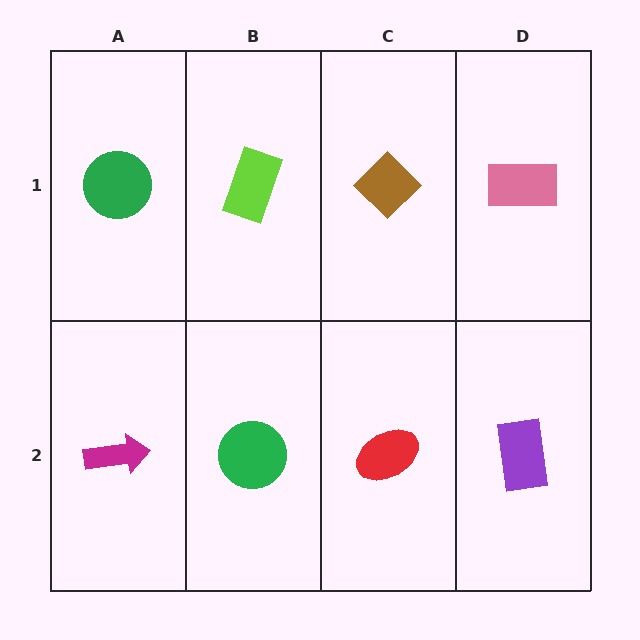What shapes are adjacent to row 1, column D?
A purple rectangle (row 2, column D), a brown diamond (row 1, column C).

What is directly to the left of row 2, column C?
A green circle.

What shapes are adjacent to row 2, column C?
A brown diamond (row 1, column C), a green circle (row 2, column B), a purple rectangle (row 2, column D).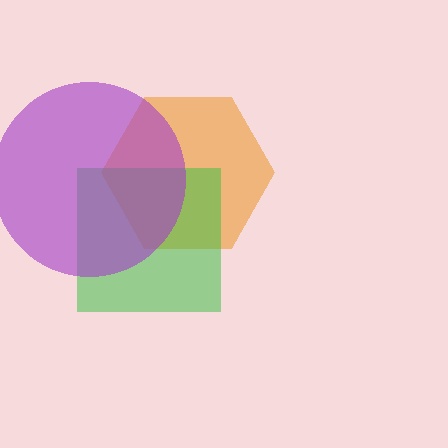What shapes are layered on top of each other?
The layered shapes are: an orange hexagon, a green square, a purple circle.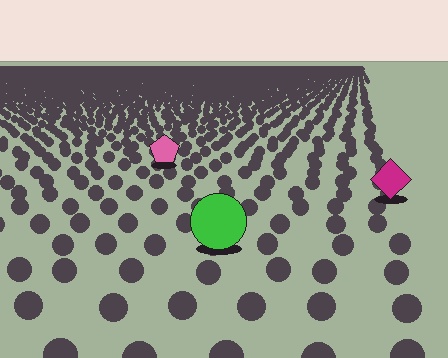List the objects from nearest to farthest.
From nearest to farthest: the green circle, the magenta diamond, the pink pentagon.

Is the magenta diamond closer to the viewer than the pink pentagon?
Yes. The magenta diamond is closer — you can tell from the texture gradient: the ground texture is coarser near it.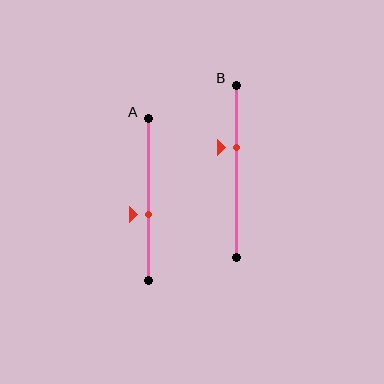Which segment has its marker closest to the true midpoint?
Segment A has its marker closest to the true midpoint.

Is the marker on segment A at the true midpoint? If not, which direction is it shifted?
No, the marker on segment A is shifted downward by about 9% of the segment length.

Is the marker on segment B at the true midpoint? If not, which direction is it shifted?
No, the marker on segment B is shifted upward by about 14% of the segment length.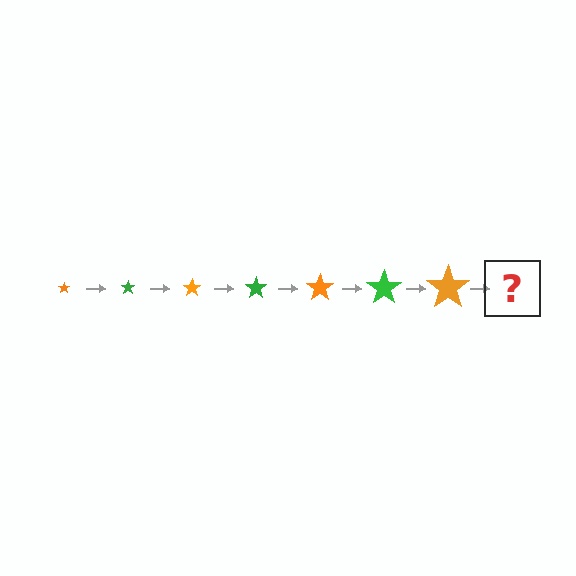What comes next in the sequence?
The next element should be a green star, larger than the previous one.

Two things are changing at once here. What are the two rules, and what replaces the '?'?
The two rules are that the star grows larger each step and the color cycles through orange and green. The '?' should be a green star, larger than the previous one.